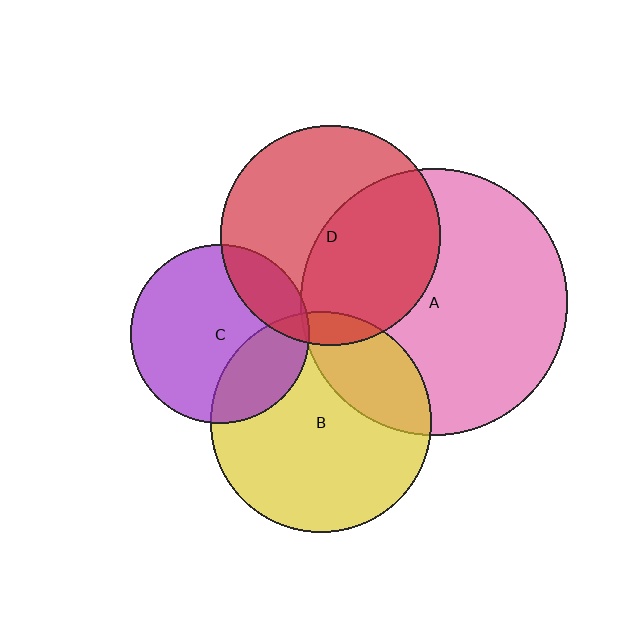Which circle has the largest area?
Circle A (pink).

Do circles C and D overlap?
Yes.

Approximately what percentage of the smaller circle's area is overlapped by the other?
Approximately 20%.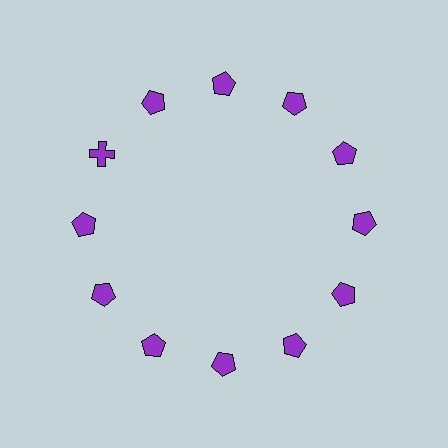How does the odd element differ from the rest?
It has a different shape: cross instead of pentagon.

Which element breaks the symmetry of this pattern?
The purple cross at roughly the 10 o'clock position breaks the symmetry. All other shapes are purple pentagons.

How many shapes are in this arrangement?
There are 12 shapes arranged in a ring pattern.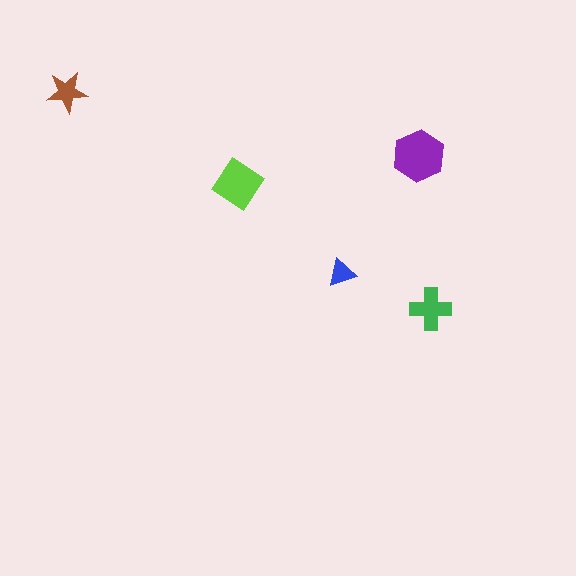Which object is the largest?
The purple hexagon.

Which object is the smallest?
The blue triangle.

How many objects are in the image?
There are 5 objects in the image.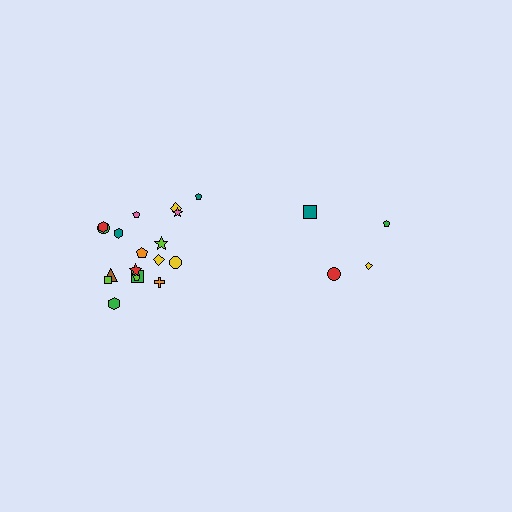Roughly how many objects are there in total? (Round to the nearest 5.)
Roughly 20 objects in total.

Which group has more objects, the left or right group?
The left group.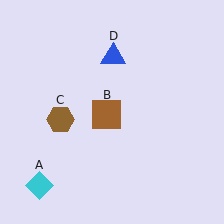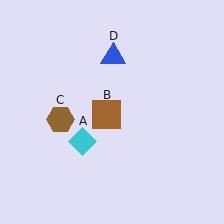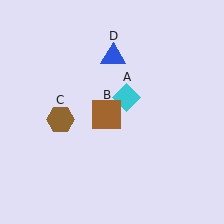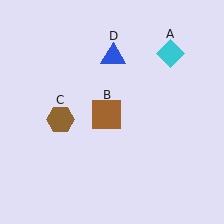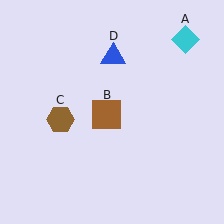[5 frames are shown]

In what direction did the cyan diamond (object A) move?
The cyan diamond (object A) moved up and to the right.